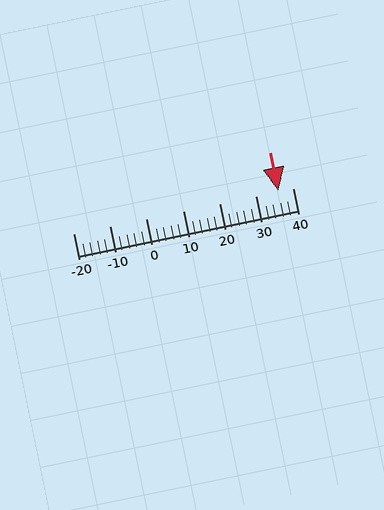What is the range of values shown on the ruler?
The ruler shows values from -20 to 40.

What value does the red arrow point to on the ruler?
The red arrow points to approximately 36.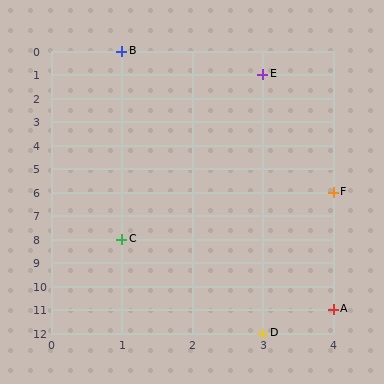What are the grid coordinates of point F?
Point F is at grid coordinates (4, 6).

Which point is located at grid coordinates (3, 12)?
Point D is at (3, 12).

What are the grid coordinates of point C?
Point C is at grid coordinates (1, 8).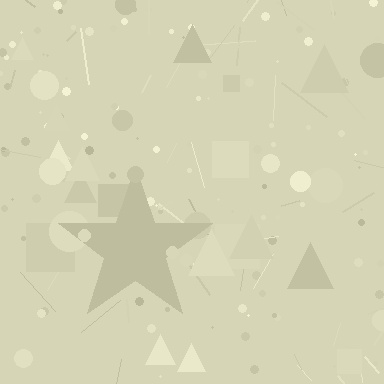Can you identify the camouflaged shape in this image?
The camouflaged shape is a star.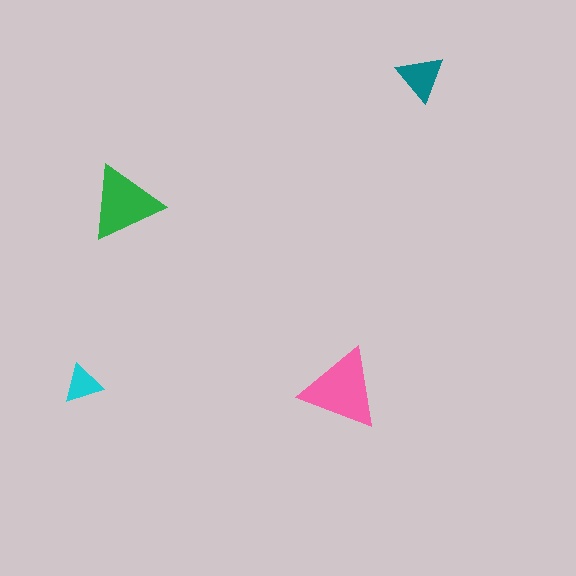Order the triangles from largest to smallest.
the pink one, the green one, the teal one, the cyan one.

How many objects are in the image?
There are 4 objects in the image.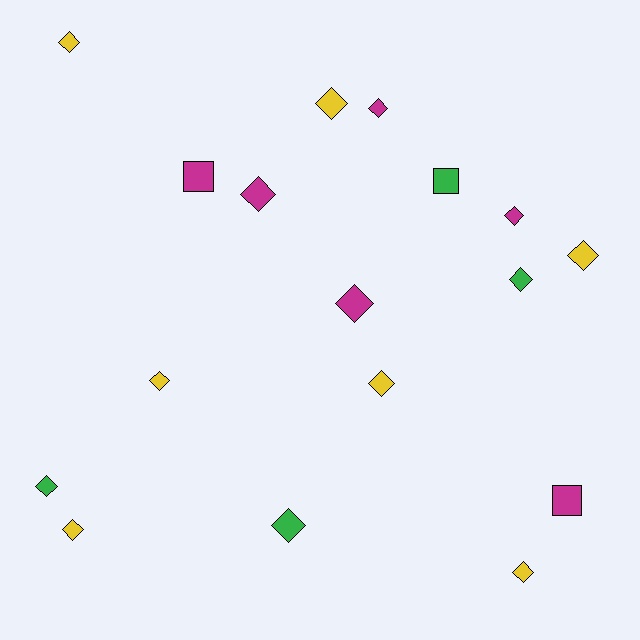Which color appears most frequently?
Yellow, with 7 objects.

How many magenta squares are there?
There are 2 magenta squares.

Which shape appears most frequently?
Diamond, with 14 objects.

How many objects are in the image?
There are 17 objects.